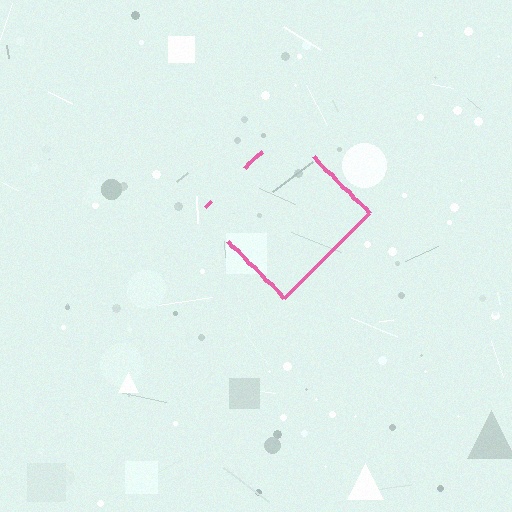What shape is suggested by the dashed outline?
The dashed outline suggests a diamond.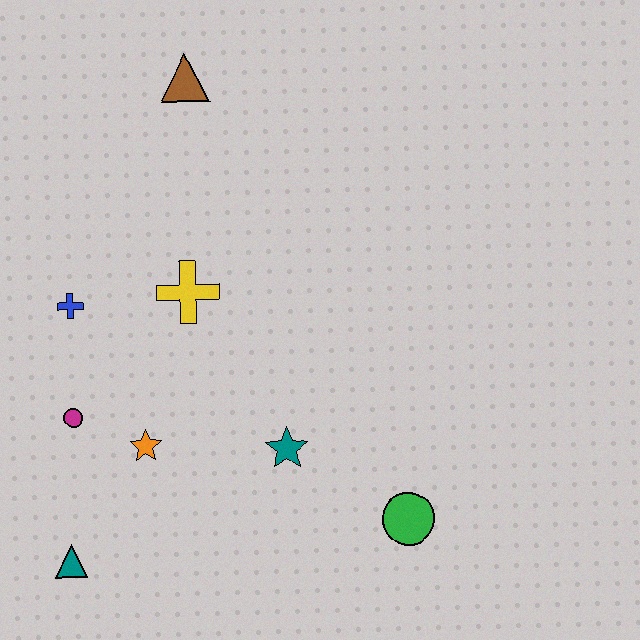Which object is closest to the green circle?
The teal star is closest to the green circle.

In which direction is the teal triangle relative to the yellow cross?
The teal triangle is below the yellow cross.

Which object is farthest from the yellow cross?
The green circle is farthest from the yellow cross.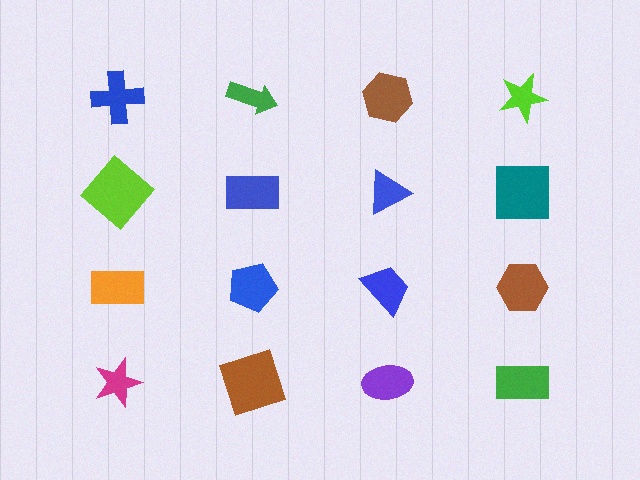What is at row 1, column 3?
A brown hexagon.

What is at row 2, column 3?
A blue triangle.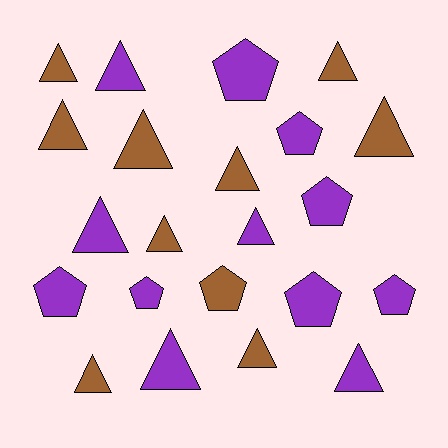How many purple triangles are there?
There are 5 purple triangles.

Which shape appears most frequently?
Triangle, with 14 objects.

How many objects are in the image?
There are 22 objects.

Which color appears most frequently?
Purple, with 12 objects.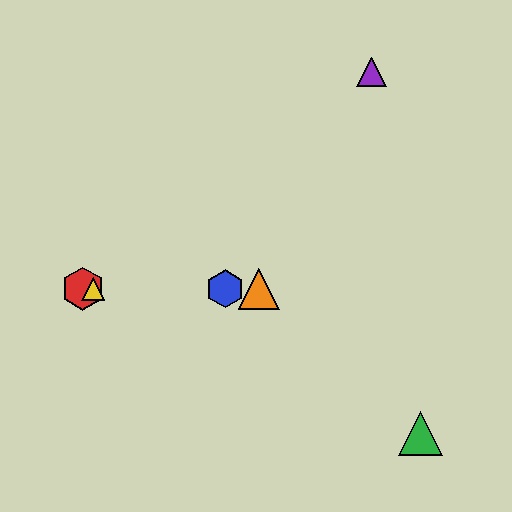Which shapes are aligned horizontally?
The red hexagon, the blue hexagon, the yellow triangle, the orange triangle are aligned horizontally.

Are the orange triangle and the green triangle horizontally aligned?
No, the orange triangle is at y≈289 and the green triangle is at y≈433.